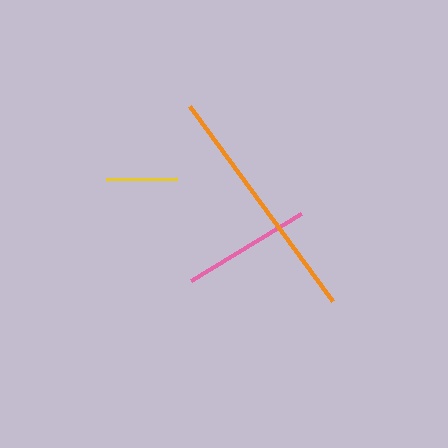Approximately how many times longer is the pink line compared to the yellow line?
The pink line is approximately 1.8 times the length of the yellow line.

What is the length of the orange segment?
The orange segment is approximately 242 pixels long.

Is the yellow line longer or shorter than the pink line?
The pink line is longer than the yellow line.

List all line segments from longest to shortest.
From longest to shortest: orange, pink, yellow.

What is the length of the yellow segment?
The yellow segment is approximately 71 pixels long.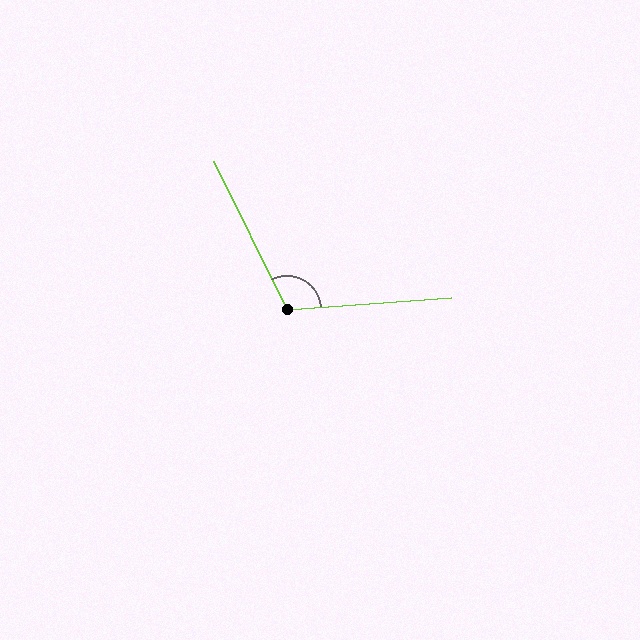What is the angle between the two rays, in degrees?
Approximately 112 degrees.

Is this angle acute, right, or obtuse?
It is obtuse.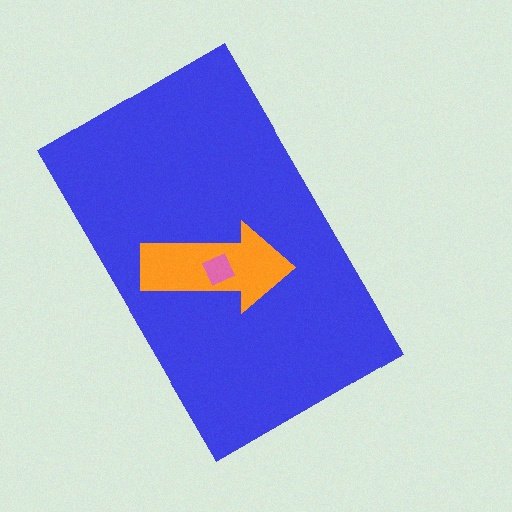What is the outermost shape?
The blue rectangle.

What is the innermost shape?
The pink diamond.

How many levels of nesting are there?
3.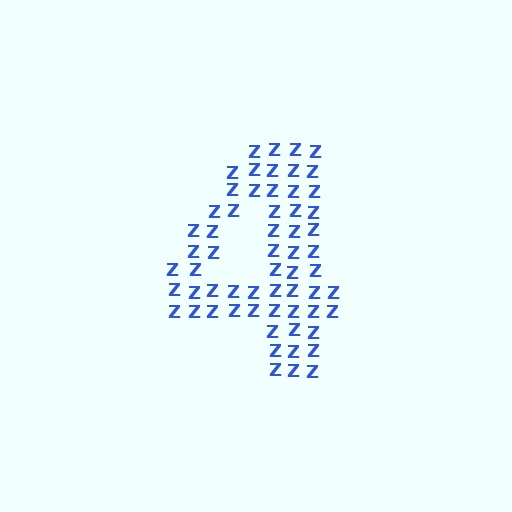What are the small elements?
The small elements are letter Z's.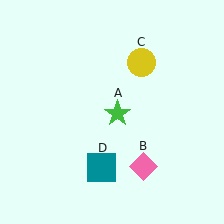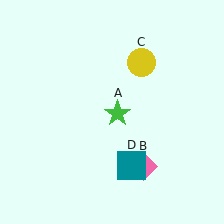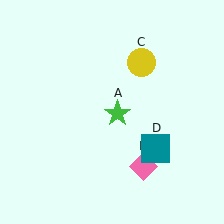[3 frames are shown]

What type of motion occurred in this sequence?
The teal square (object D) rotated counterclockwise around the center of the scene.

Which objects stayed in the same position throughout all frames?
Green star (object A) and pink diamond (object B) and yellow circle (object C) remained stationary.